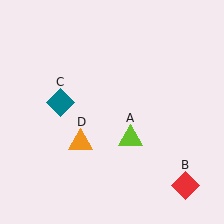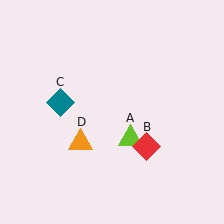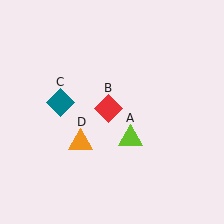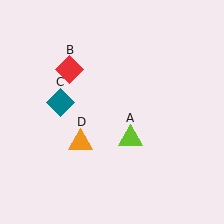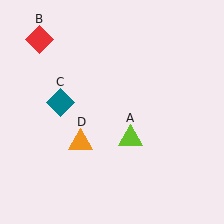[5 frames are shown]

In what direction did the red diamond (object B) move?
The red diamond (object B) moved up and to the left.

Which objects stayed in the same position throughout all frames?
Lime triangle (object A) and teal diamond (object C) and orange triangle (object D) remained stationary.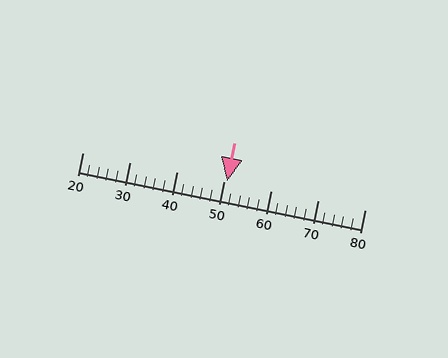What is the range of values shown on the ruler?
The ruler shows values from 20 to 80.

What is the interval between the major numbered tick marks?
The major tick marks are spaced 10 units apart.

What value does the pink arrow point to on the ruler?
The pink arrow points to approximately 51.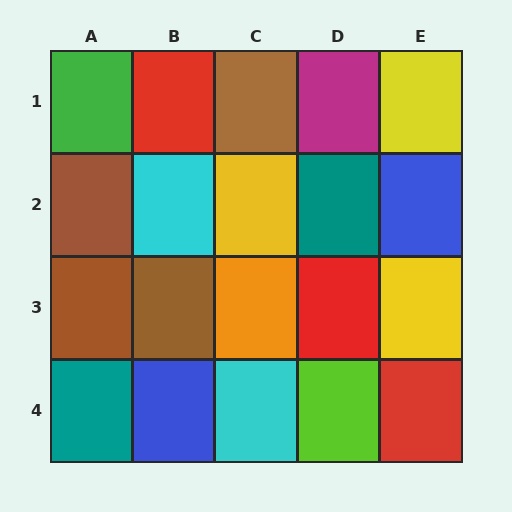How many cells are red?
3 cells are red.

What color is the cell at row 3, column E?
Yellow.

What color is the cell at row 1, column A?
Green.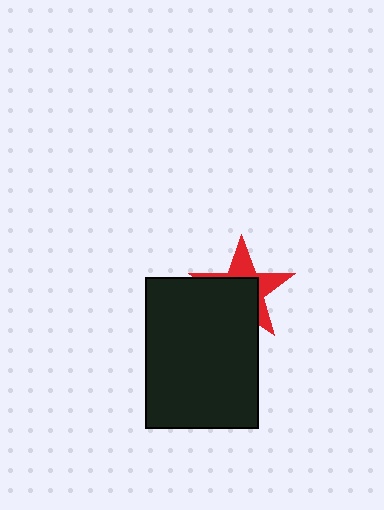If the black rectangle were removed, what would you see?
You would see the complete red star.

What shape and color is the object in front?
The object in front is a black rectangle.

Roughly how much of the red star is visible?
A small part of it is visible (roughly 44%).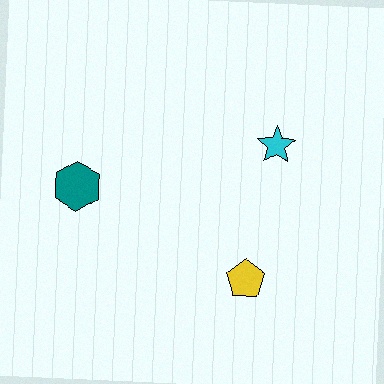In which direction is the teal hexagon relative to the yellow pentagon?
The teal hexagon is to the left of the yellow pentagon.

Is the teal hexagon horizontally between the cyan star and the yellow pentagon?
No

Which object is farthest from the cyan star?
The teal hexagon is farthest from the cyan star.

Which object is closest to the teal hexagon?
The yellow pentagon is closest to the teal hexagon.